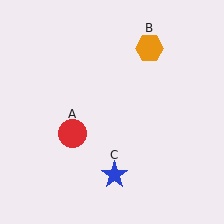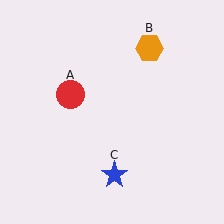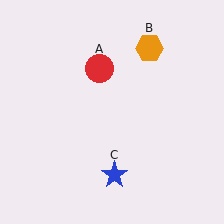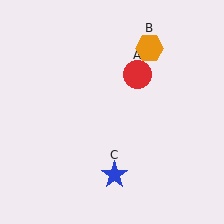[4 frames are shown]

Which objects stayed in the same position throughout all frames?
Orange hexagon (object B) and blue star (object C) remained stationary.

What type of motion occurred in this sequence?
The red circle (object A) rotated clockwise around the center of the scene.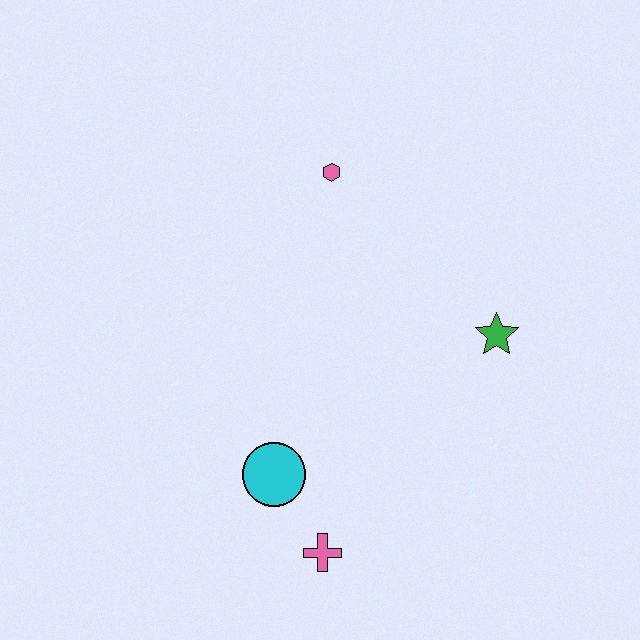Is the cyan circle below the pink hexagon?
Yes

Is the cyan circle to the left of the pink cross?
Yes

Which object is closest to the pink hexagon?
The green star is closest to the pink hexagon.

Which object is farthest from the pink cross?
The pink hexagon is farthest from the pink cross.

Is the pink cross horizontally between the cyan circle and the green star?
Yes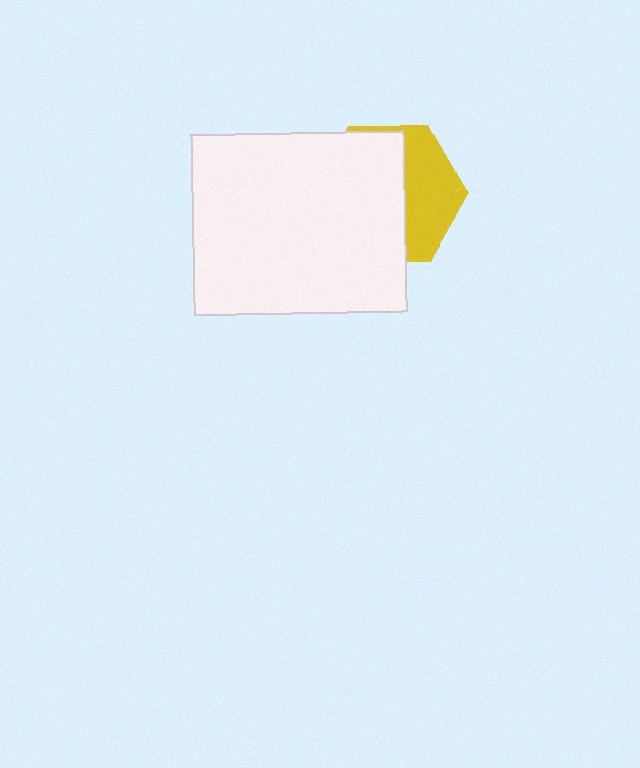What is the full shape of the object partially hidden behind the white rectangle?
The partially hidden object is a yellow hexagon.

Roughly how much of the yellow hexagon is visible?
A small part of it is visible (roughly 38%).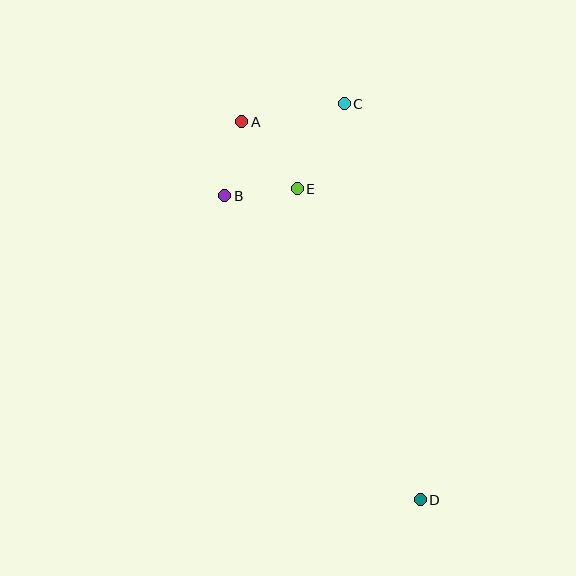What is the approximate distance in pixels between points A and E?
The distance between A and E is approximately 87 pixels.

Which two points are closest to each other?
Points B and E are closest to each other.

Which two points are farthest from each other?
Points A and D are farthest from each other.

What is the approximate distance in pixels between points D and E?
The distance between D and E is approximately 334 pixels.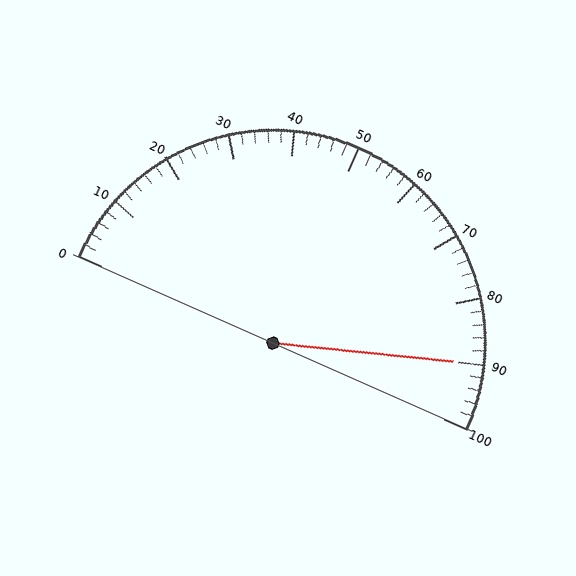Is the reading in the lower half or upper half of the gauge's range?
The reading is in the upper half of the range (0 to 100).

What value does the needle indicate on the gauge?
The needle indicates approximately 90.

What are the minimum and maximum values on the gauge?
The gauge ranges from 0 to 100.